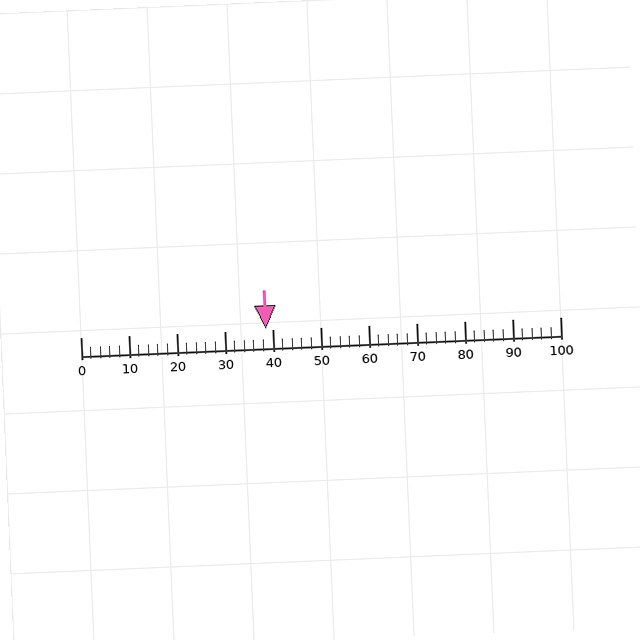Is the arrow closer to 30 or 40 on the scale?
The arrow is closer to 40.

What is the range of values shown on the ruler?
The ruler shows values from 0 to 100.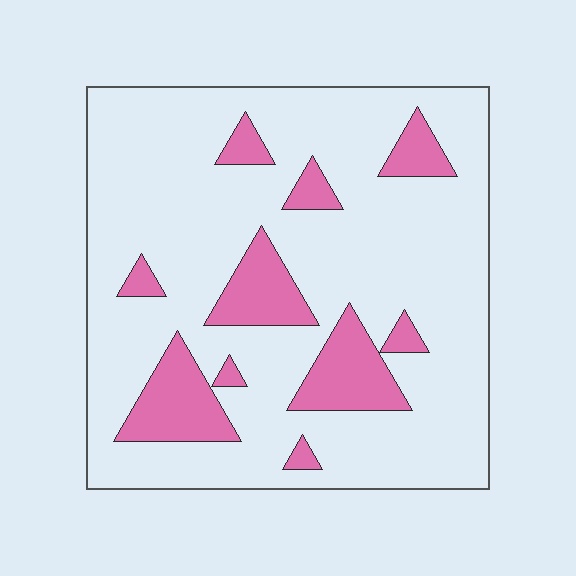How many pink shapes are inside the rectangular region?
10.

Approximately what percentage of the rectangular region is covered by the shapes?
Approximately 20%.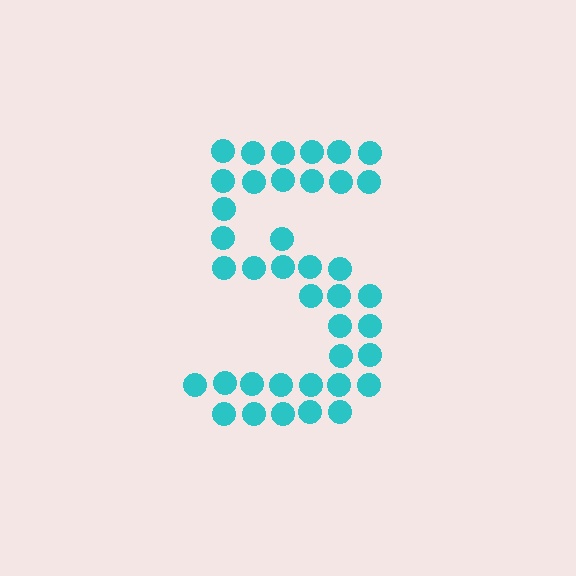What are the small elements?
The small elements are circles.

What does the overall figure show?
The overall figure shows the digit 5.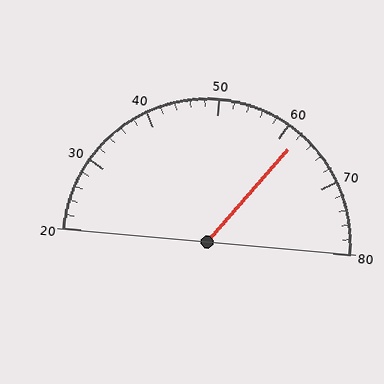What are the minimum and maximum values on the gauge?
The gauge ranges from 20 to 80.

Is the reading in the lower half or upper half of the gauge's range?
The reading is in the upper half of the range (20 to 80).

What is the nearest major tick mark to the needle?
The nearest major tick mark is 60.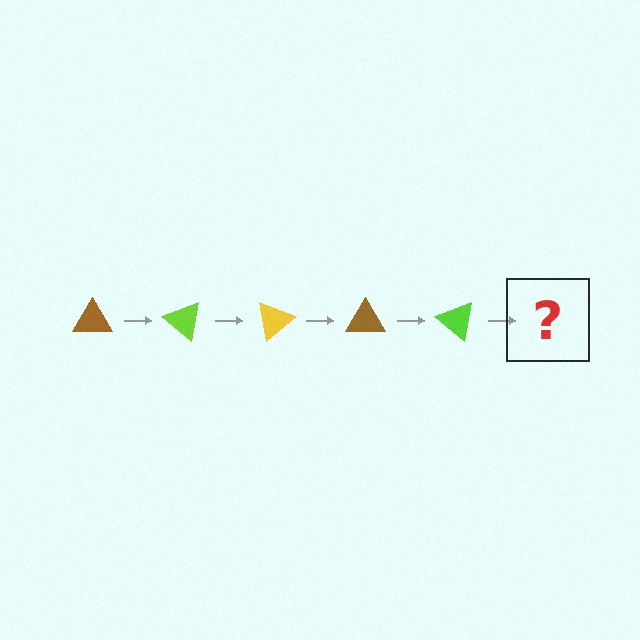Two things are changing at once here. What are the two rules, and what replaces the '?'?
The two rules are that it rotates 40 degrees each step and the color cycles through brown, lime, and yellow. The '?' should be a yellow triangle, rotated 200 degrees from the start.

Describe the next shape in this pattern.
It should be a yellow triangle, rotated 200 degrees from the start.